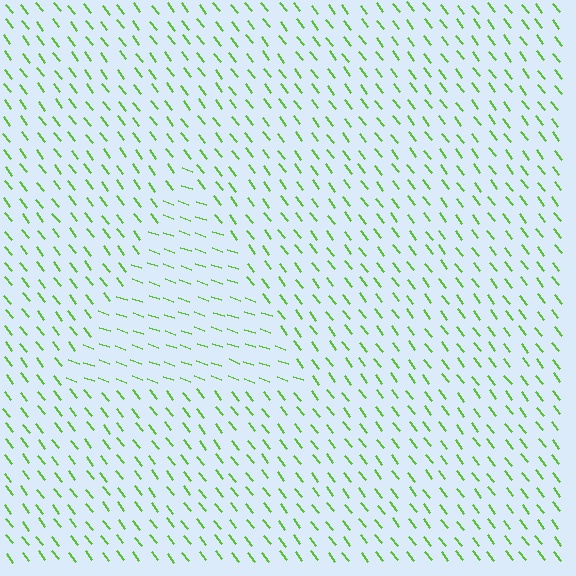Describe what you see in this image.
The image is filled with small lime line segments. A triangle region in the image has lines oriented differently from the surrounding lines, creating a visible texture boundary.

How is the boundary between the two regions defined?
The boundary is defined purely by a change in line orientation (approximately 33 degrees difference). All lines are the same color and thickness.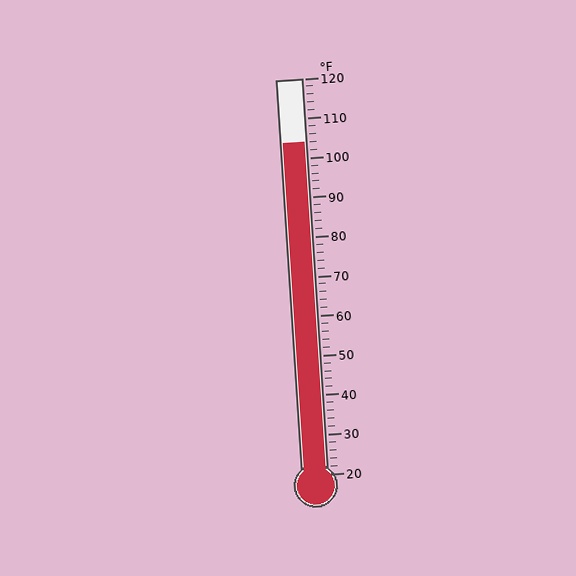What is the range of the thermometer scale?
The thermometer scale ranges from 20°F to 120°F.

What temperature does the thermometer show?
The thermometer shows approximately 104°F.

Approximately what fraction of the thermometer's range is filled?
The thermometer is filled to approximately 85% of its range.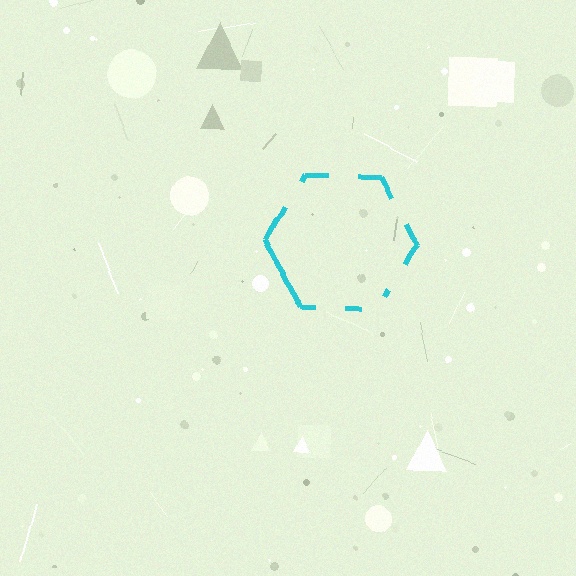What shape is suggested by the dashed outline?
The dashed outline suggests a hexagon.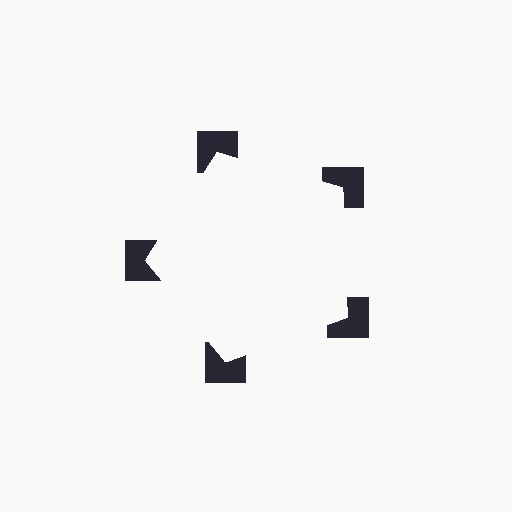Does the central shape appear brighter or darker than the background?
It typically appears slightly brighter than the background, even though no actual brightness change is drawn.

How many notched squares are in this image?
There are 5 — one at each vertex of the illusory pentagon.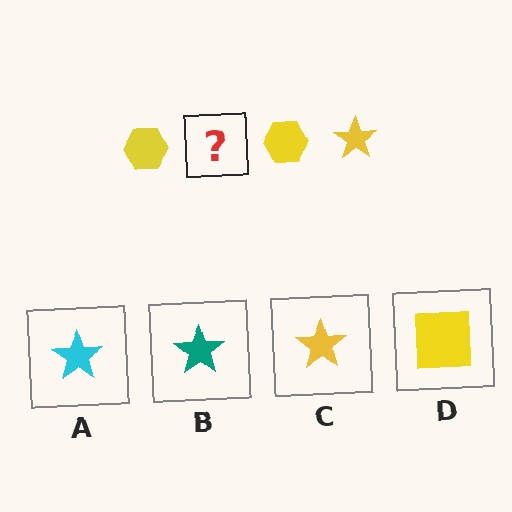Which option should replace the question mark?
Option C.